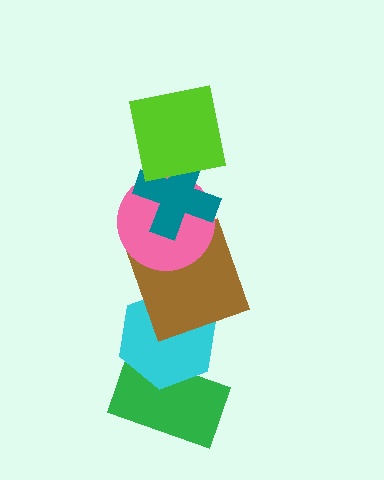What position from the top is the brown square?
The brown square is 4th from the top.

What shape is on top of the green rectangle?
The cyan hexagon is on top of the green rectangle.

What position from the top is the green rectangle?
The green rectangle is 6th from the top.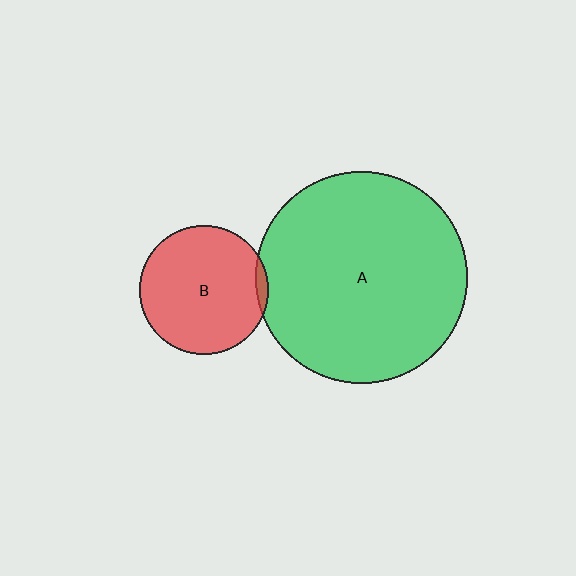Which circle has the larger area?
Circle A (green).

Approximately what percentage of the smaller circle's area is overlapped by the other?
Approximately 5%.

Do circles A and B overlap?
Yes.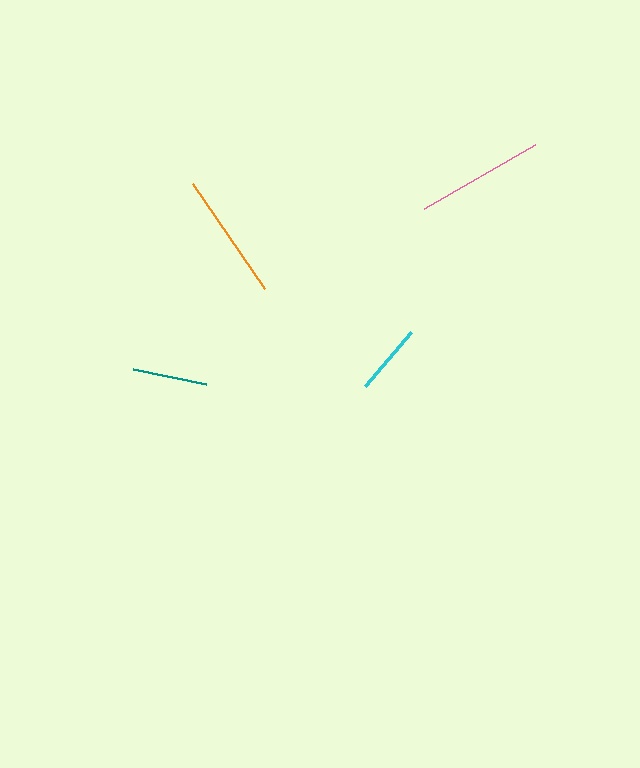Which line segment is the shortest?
The cyan line is the shortest at approximately 70 pixels.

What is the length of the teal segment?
The teal segment is approximately 75 pixels long.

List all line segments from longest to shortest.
From longest to shortest: pink, orange, teal, cyan.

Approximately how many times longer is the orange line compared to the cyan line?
The orange line is approximately 1.8 times the length of the cyan line.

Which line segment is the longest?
The pink line is the longest at approximately 127 pixels.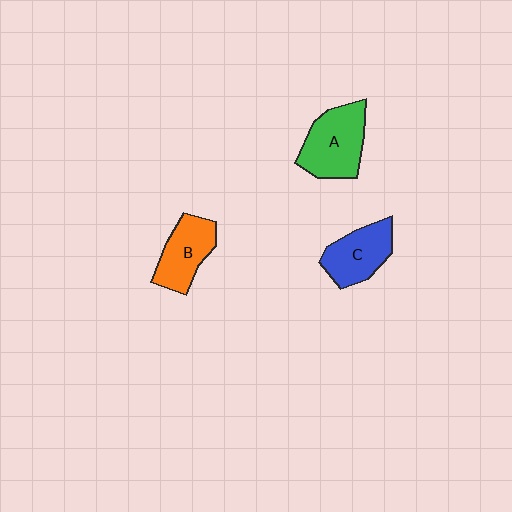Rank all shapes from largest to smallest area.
From largest to smallest: A (green), C (blue), B (orange).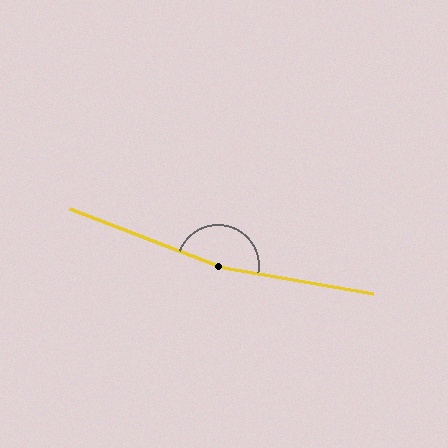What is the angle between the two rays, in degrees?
Approximately 169 degrees.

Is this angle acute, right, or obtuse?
It is obtuse.